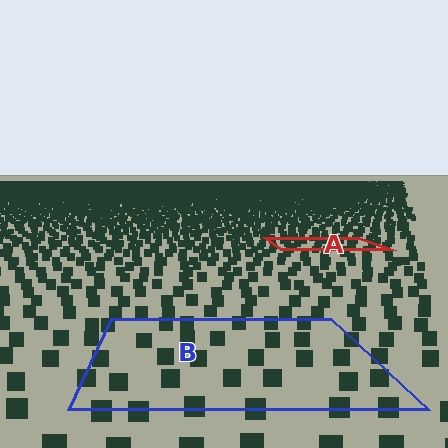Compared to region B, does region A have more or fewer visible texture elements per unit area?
Region A has more texture elements per unit area — they are packed more densely because it is farther away.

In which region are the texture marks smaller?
The texture marks are smaller in region A, because it is farther away.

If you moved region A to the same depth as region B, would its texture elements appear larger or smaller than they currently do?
They would appear larger. At a closer depth, the same texture elements are projected at a bigger on-screen size.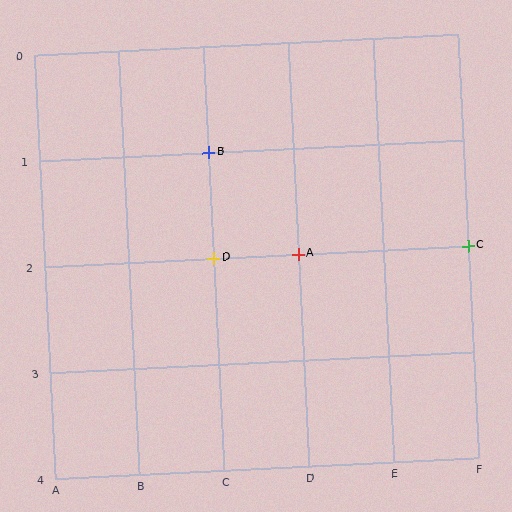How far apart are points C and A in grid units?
Points C and A are 2 columns apart.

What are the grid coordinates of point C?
Point C is at grid coordinates (F, 2).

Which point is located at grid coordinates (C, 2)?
Point D is at (C, 2).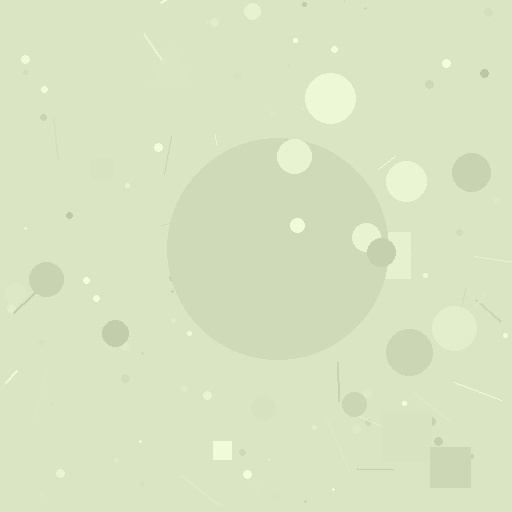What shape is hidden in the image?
A circle is hidden in the image.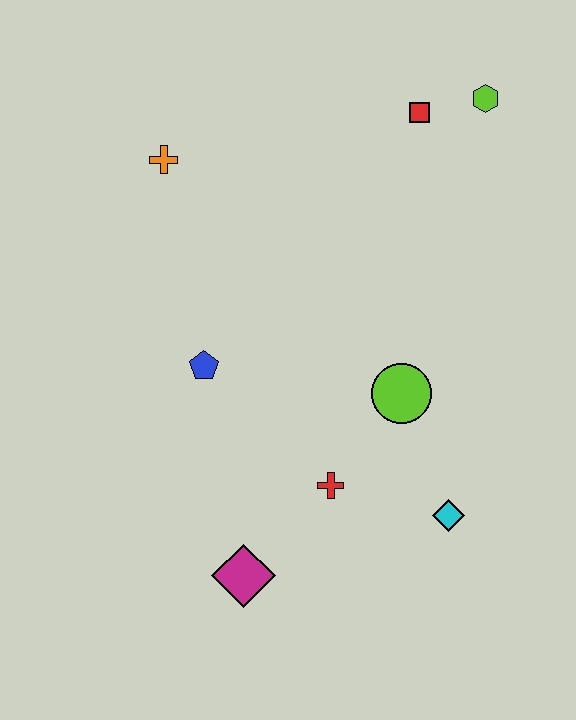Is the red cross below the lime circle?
Yes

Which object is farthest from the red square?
The magenta diamond is farthest from the red square.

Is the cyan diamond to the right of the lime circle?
Yes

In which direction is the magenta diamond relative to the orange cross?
The magenta diamond is below the orange cross.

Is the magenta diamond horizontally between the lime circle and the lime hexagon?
No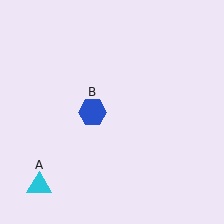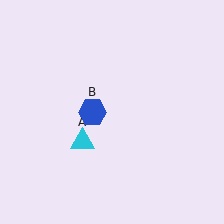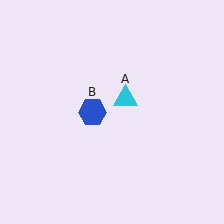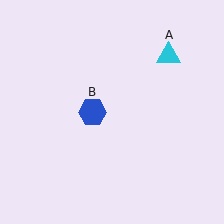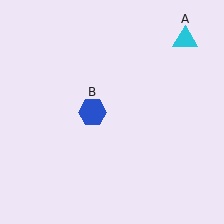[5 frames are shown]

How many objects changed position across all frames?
1 object changed position: cyan triangle (object A).